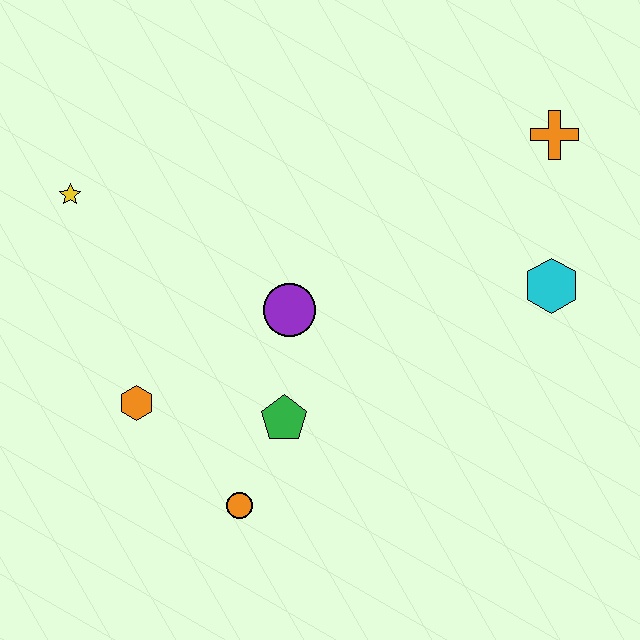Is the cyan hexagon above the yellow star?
No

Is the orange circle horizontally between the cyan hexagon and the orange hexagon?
Yes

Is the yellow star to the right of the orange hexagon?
No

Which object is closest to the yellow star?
The orange hexagon is closest to the yellow star.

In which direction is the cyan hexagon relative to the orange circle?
The cyan hexagon is to the right of the orange circle.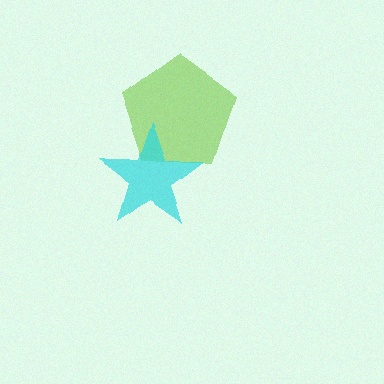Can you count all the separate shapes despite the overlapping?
Yes, there are 2 separate shapes.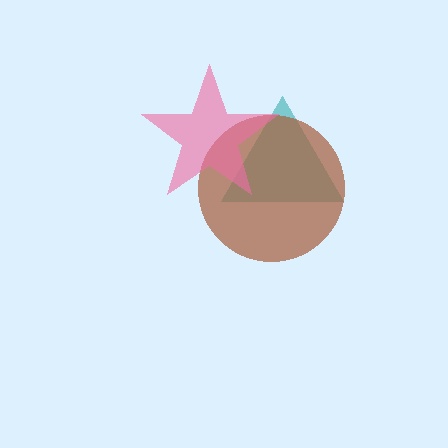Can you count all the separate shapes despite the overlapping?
Yes, there are 3 separate shapes.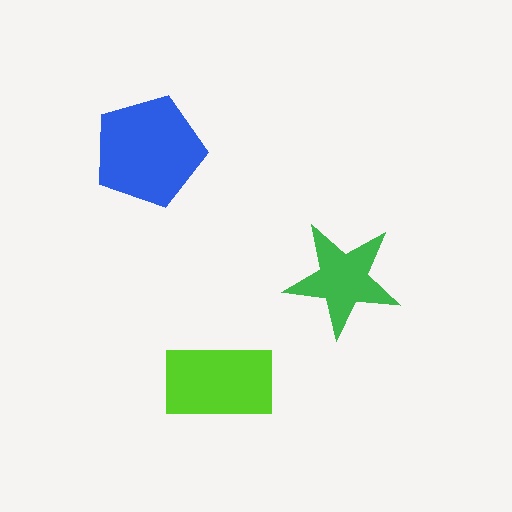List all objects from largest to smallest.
The blue pentagon, the lime rectangle, the green star.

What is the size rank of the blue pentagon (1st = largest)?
1st.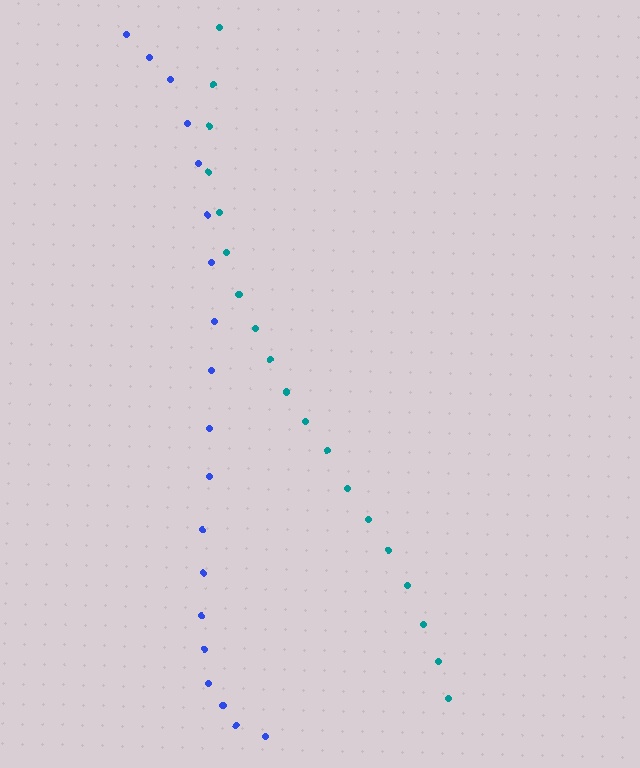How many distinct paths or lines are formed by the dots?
There are 2 distinct paths.